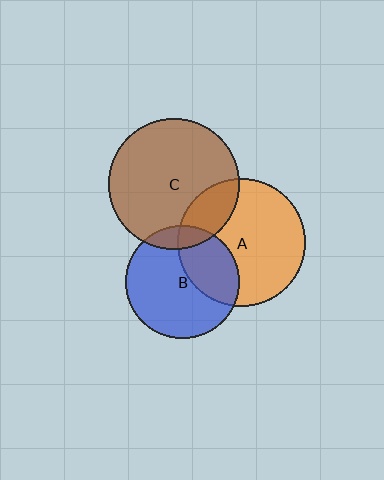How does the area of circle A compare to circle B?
Approximately 1.3 times.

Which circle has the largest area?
Circle C (brown).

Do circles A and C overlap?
Yes.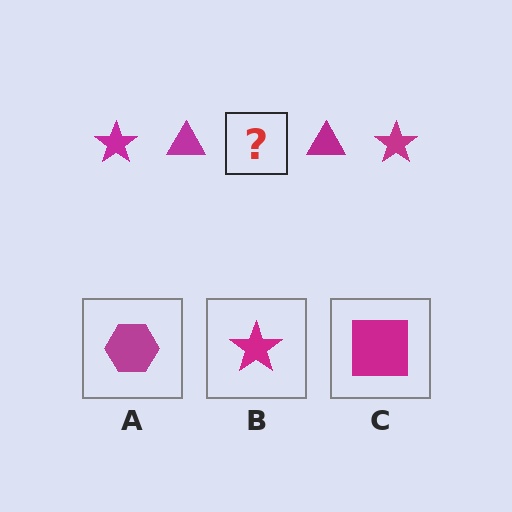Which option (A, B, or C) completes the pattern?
B.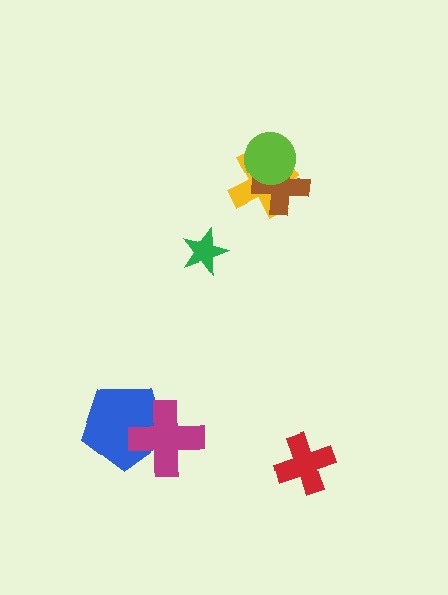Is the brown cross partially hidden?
Yes, it is partially covered by another shape.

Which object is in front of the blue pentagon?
The magenta cross is in front of the blue pentagon.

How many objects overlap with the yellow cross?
2 objects overlap with the yellow cross.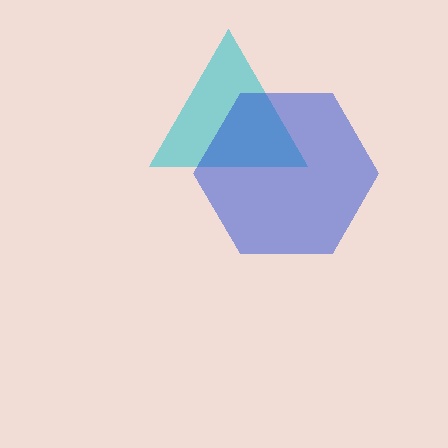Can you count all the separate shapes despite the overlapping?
Yes, there are 2 separate shapes.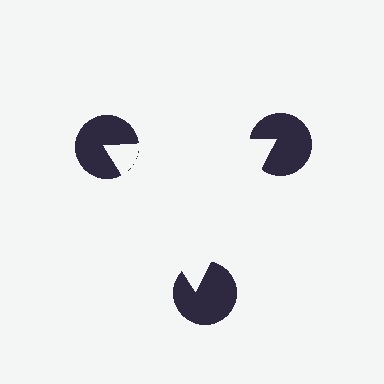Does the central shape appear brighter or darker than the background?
It typically appears slightly brighter than the background, even though no actual brightness change is drawn.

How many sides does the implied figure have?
3 sides.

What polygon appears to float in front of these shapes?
An illusory triangle — its edges are inferred from the aligned wedge cuts in the pac-man discs, not physically drawn.